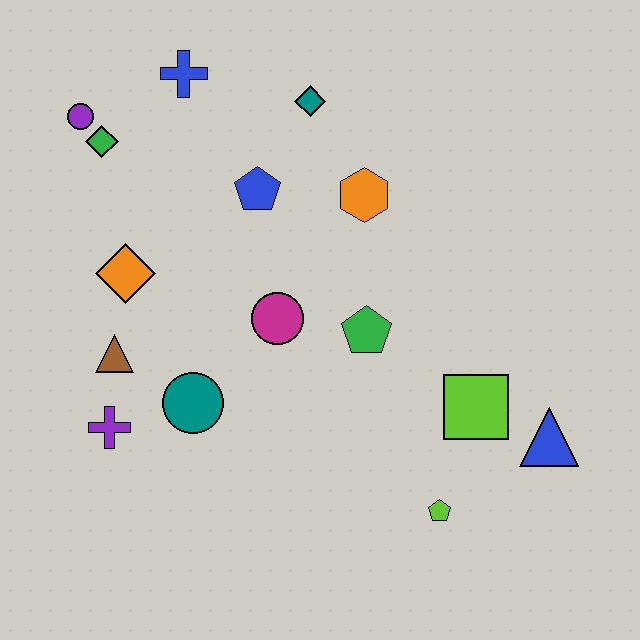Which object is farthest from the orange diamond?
The blue triangle is farthest from the orange diamond.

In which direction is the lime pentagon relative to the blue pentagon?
The lime pentagon is below the blue pentagon.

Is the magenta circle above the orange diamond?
No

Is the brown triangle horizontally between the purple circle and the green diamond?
No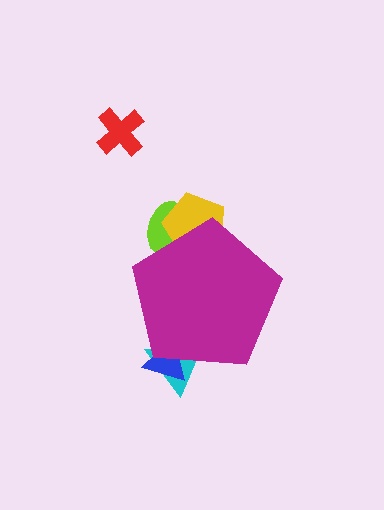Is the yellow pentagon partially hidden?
Yes, the yellow pentagon is partially hidden behind the magenta pentagon.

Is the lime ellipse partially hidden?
Yes, the lime ellipse is partially hidden behind the magenta pentagon.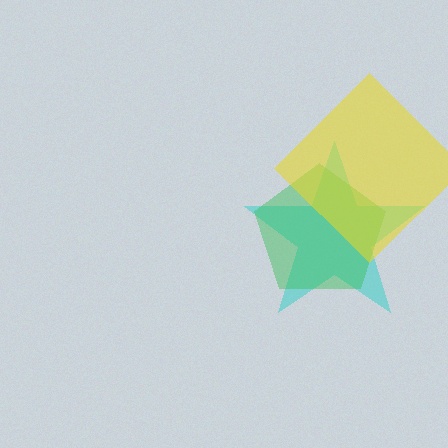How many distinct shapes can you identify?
There are 3 distinct shapes: a cyan star, a green pentagon, a yellow diamond.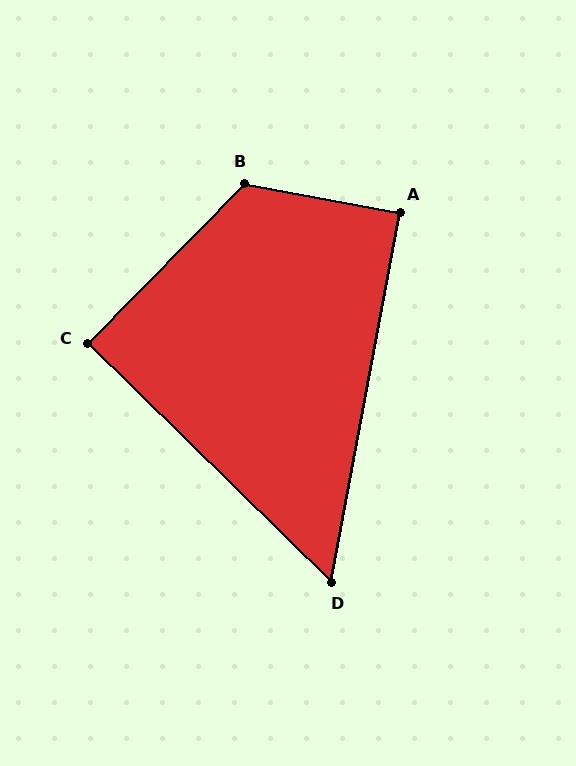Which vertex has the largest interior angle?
B, at approximately 124 degrees.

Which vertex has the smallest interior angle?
D, at approximately 56 degrees.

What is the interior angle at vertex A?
Approximately 90 degrees (approximately right).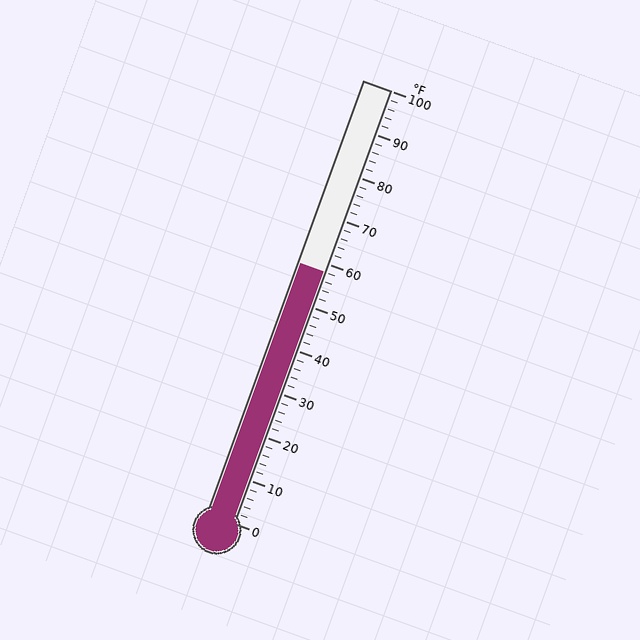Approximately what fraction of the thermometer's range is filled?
The thermometer is filled to approximately 60% of its range.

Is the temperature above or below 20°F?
The temperature is above 20°F.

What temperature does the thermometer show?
The thermometer shows approximately 58°F.